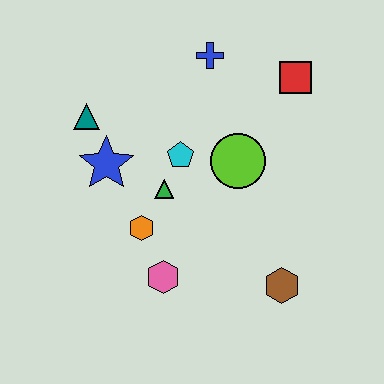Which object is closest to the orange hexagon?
The green triangle is closest to the orange hexagon.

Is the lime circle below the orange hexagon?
No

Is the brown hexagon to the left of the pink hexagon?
No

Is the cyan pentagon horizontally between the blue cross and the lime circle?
No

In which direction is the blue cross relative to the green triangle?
The blue cross is above the green triangle.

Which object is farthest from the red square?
The pink hexagon is farthest from the red square.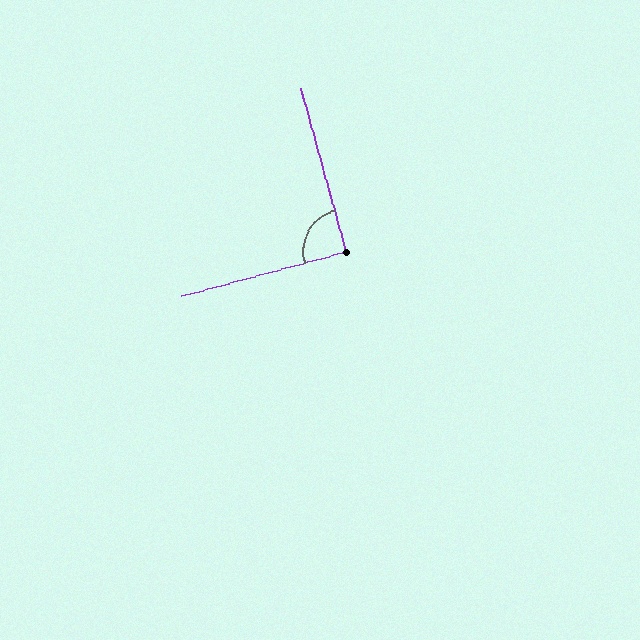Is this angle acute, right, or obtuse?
It is approximately a right angle.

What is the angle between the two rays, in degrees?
Approximately 90 degrees.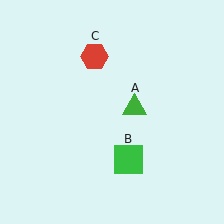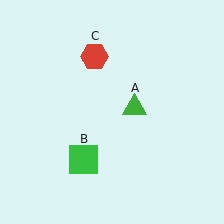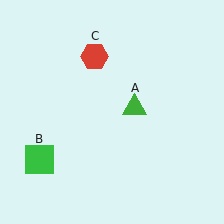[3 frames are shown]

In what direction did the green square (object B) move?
The green square (object B) moved left.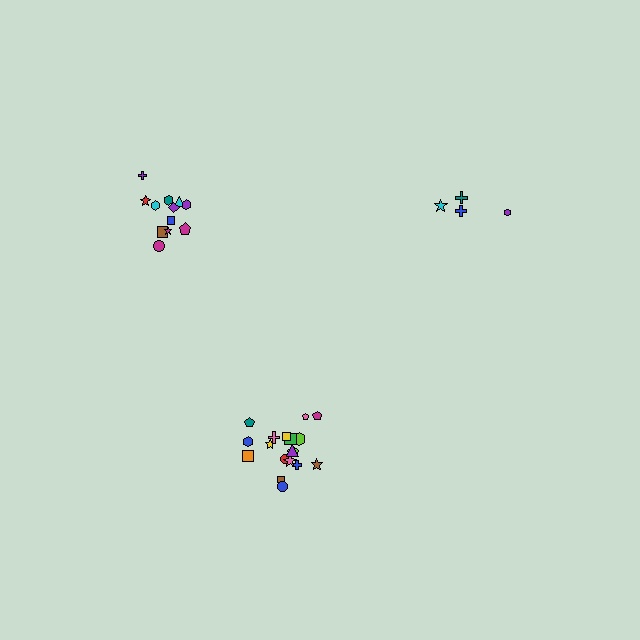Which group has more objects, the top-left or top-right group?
The top-left group.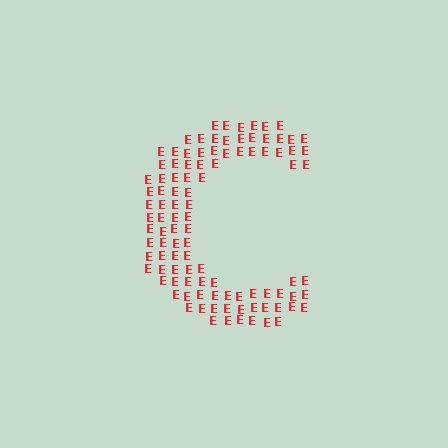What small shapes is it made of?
It is made of small letter E's.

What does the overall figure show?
The overall figure shows the letter C.